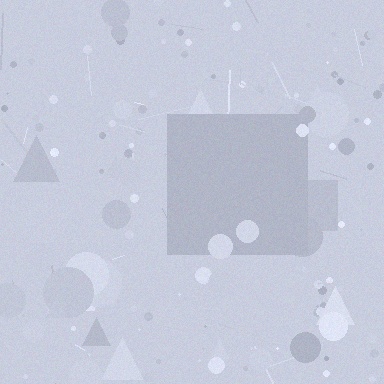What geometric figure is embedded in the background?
A square is embedded in the background.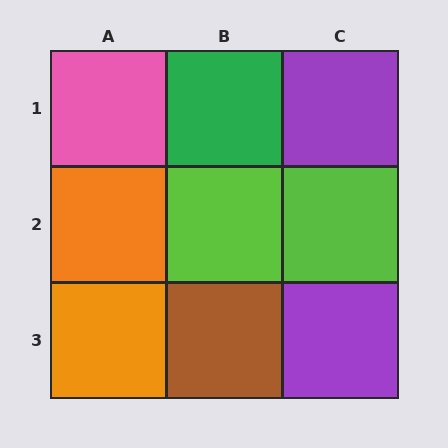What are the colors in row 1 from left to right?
Pink, green, purple.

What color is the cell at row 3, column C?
Purple.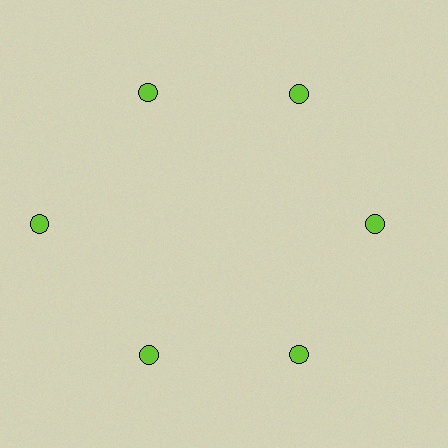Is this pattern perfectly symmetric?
No. The 6 lime circles are arranged in a ring, but one element near the 9 o'clock position is pushed outward from the center, breaking the 6-fold rotational symmetry.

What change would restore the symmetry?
The symmetry would be restored by moving it inward, back onto the ring so that all 6 circles sit at equal angles and equal distance from the center.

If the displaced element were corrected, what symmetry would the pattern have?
It would have 6-fold rotational symmetry — the pattern would map onto itself every 60 degrees.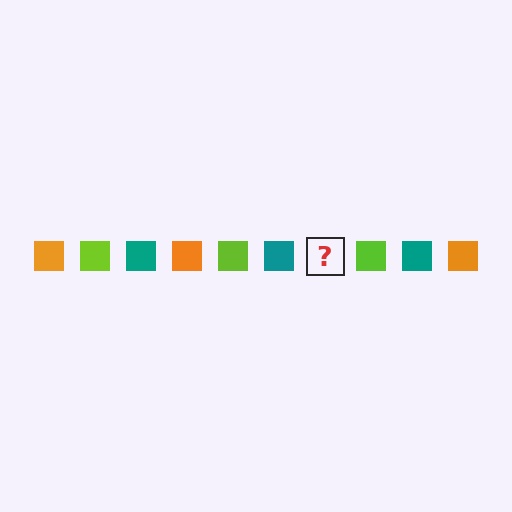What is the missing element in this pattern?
The missing element is an orange square.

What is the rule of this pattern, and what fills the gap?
The rule is that the pattern cycles through orange, lime, teal squares. The gap should be filled with an orange square.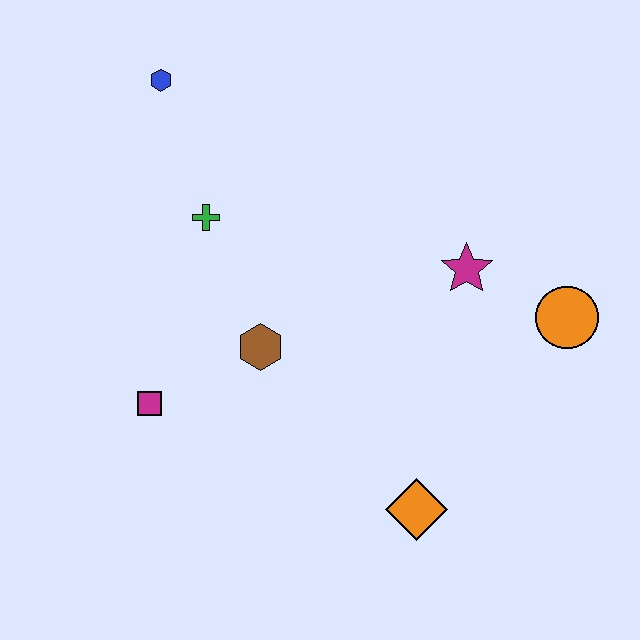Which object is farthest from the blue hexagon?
The orange diamond is farthest from the blue hexagon.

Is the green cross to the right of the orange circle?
No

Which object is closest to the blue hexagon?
The green cross is closest to the blue hexagon.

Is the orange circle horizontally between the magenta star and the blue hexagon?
No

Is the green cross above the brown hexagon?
Yes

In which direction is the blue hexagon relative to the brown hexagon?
The blue hexagon is above the brown hexagon.